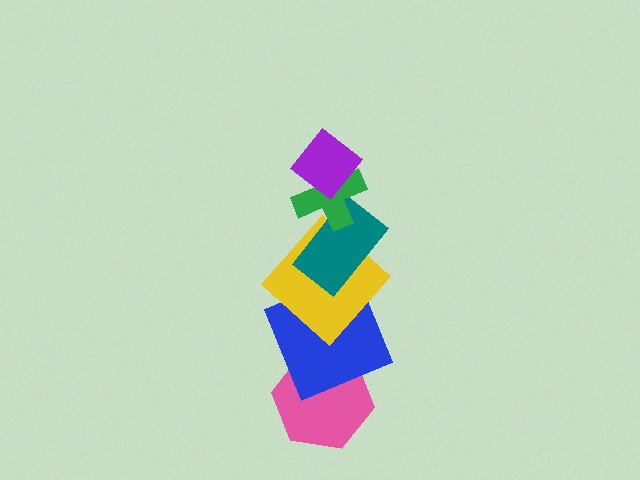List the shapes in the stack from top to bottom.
From top to bottom: the purple diamond, the green cross, the teal rectangle, the yellow diamond, the blue square, the pink hexagon.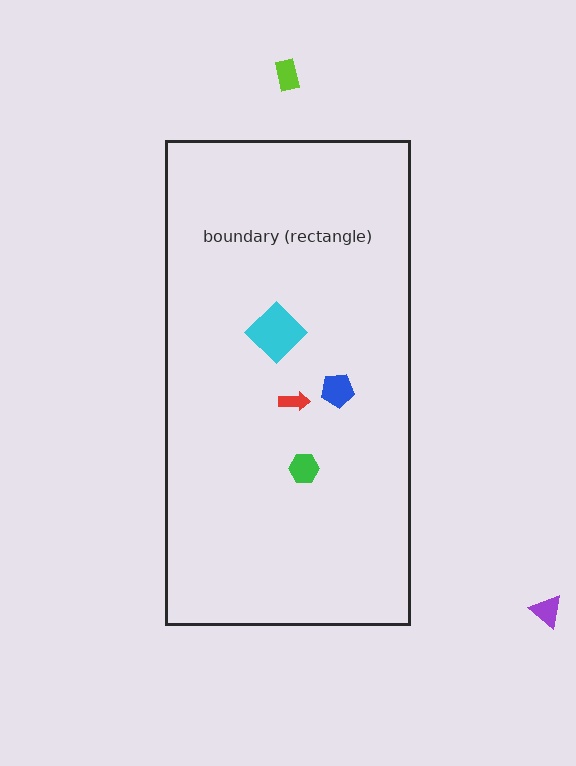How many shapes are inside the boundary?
4 inside, 2 outside.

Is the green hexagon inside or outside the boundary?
Inside.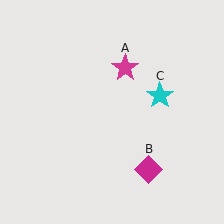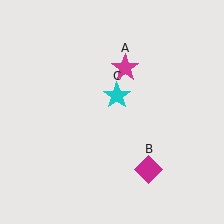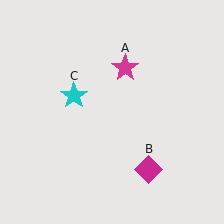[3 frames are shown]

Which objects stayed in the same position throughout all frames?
Magenta star (object A) and magenta diamond (object B) remained stationary.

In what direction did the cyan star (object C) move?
The cyan star (object C) moved left.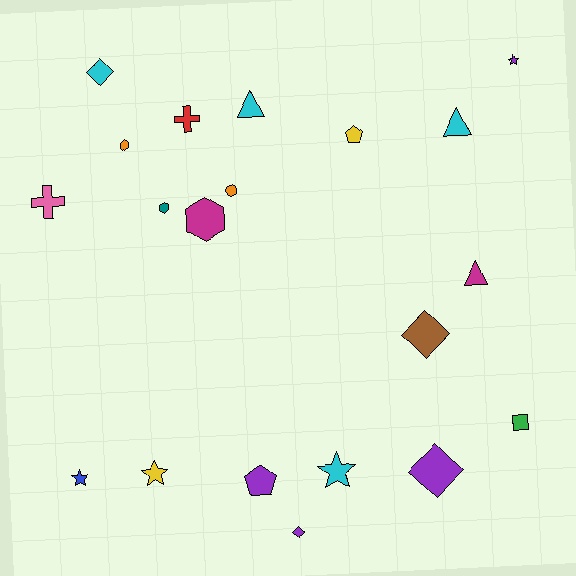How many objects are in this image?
There are 20 objects.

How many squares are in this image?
There is 1 square.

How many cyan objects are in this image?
There are 4 cyan objects.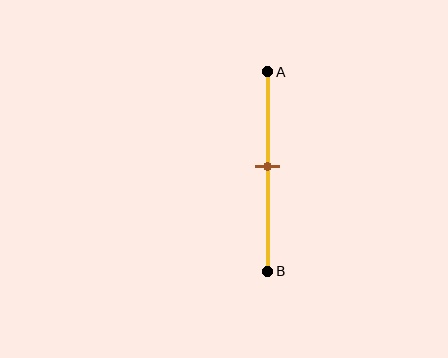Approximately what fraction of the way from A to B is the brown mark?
The brown mark is approximately 45% of the way from A to B.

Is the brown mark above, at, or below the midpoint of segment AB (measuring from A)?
The brown mark is approximately at the midpoint of segment AB.